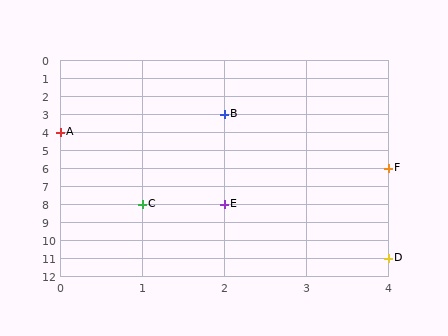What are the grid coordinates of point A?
Point A is at grid coordinates (0, 4).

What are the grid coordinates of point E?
Point E is at grid coordinates (2, 8).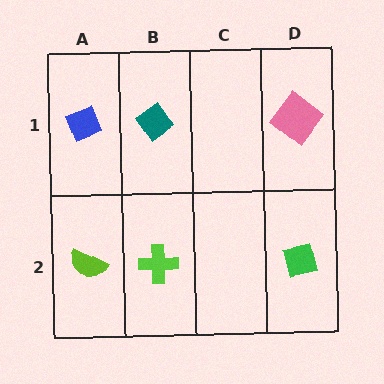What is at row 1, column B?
A teal diamond.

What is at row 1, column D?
A pink diamond.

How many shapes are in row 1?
3 shapes.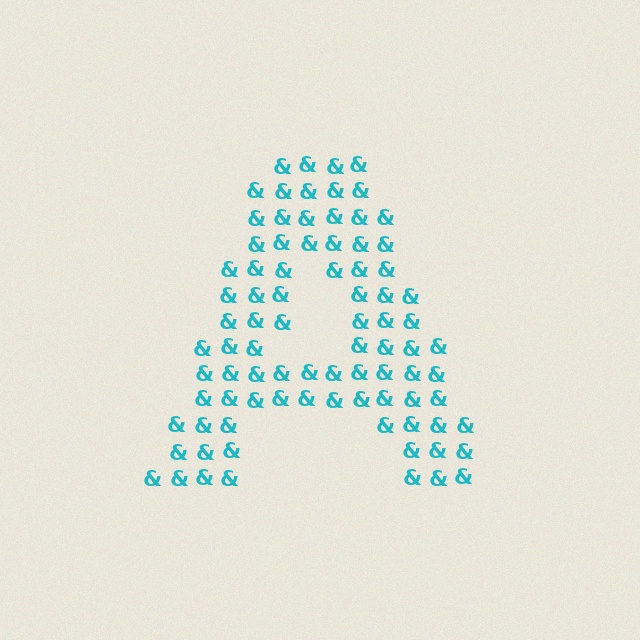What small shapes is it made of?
It is made of small ampersands.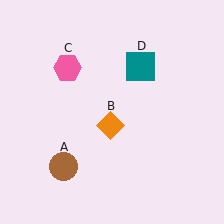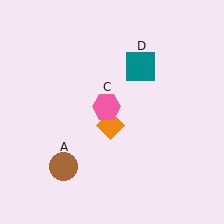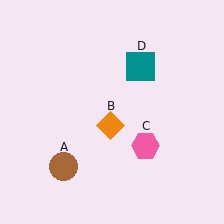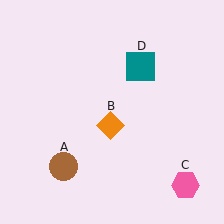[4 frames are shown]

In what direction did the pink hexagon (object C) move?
The pink hexagon (object C) moved down and to the right.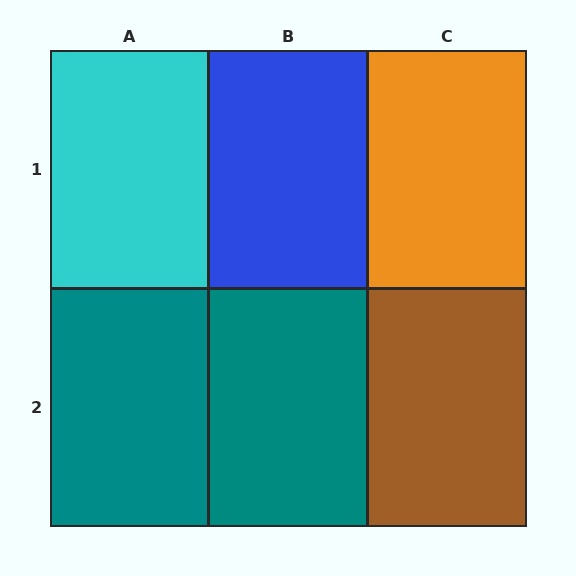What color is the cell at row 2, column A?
Teal.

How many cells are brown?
1 cell is brown.